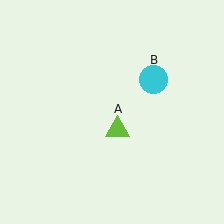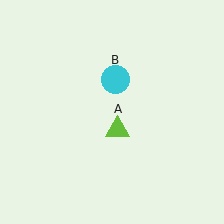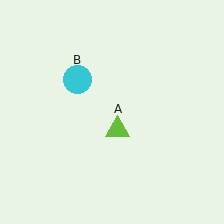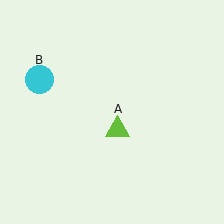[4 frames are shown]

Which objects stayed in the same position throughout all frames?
Lime triangle (object A) remained stationary.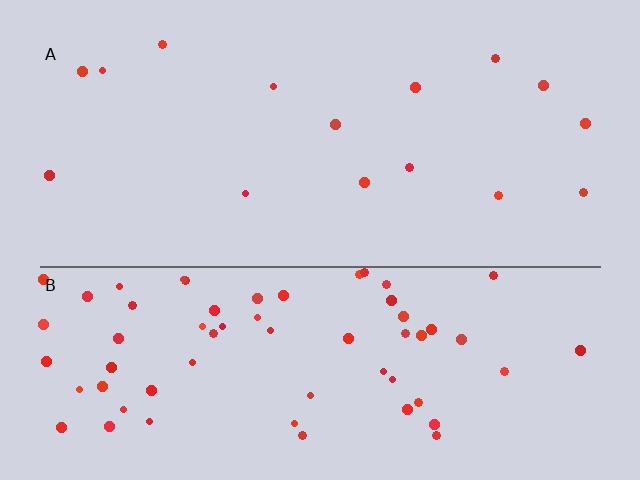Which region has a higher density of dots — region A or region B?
B (the bottom).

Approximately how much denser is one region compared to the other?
Approximately 4.3× — region B over region A.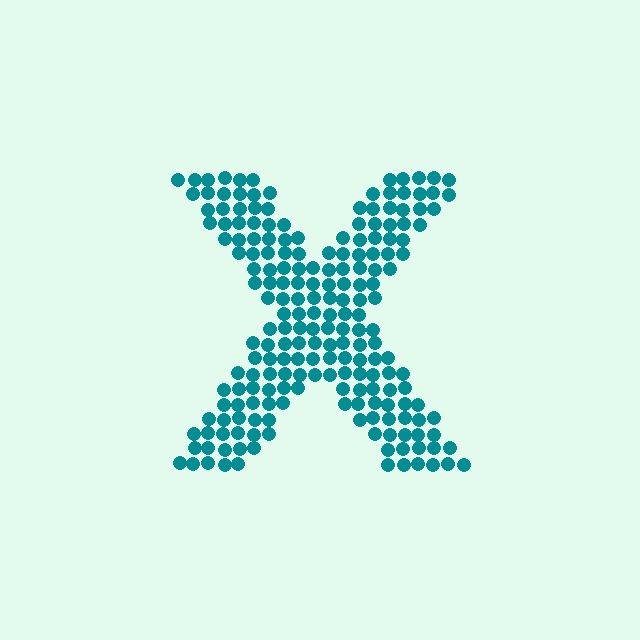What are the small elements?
The small elements are circles.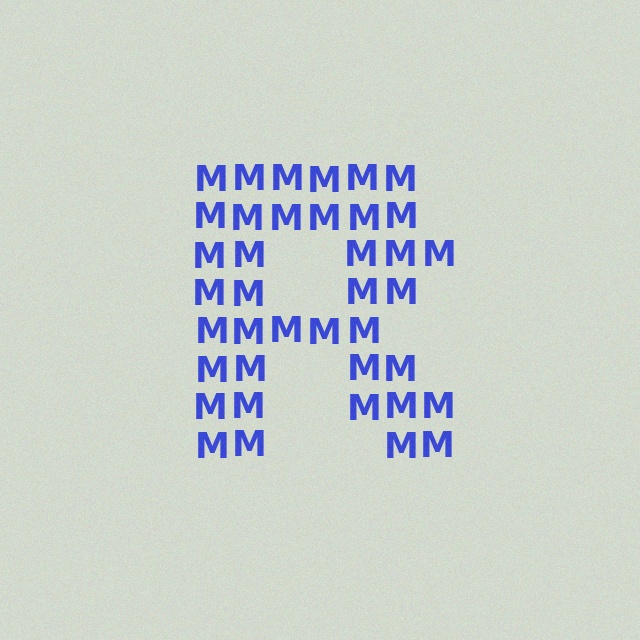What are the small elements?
The small elements are letter M's.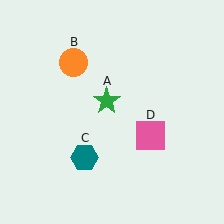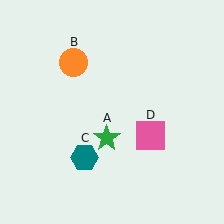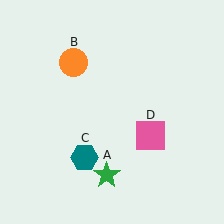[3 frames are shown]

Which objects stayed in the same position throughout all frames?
Orange circle (object B) and teal hexagon (object C) and pink square (object D) remained stationary.